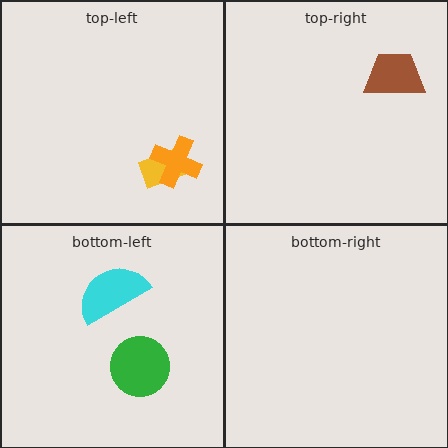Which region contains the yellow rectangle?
The top-left region.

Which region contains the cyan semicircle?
The bottom-left region.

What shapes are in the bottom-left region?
The green circle, the cyan semicircle.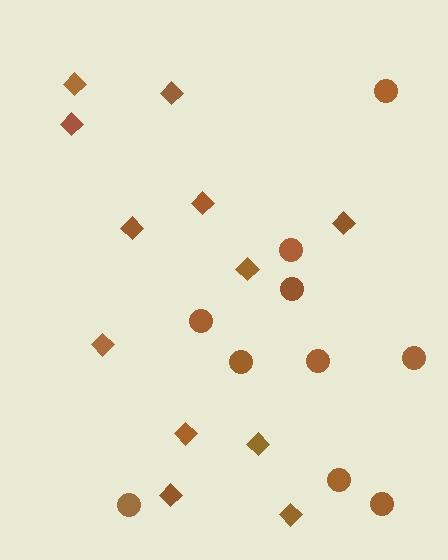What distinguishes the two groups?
There are 2 groups: one group of diamonds (12) and one group of circles (10).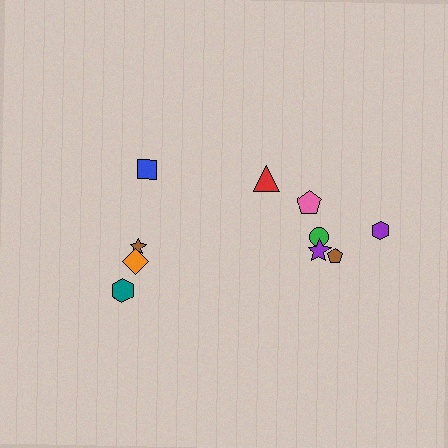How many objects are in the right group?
There are 6 objects.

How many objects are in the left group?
There are 4 objects.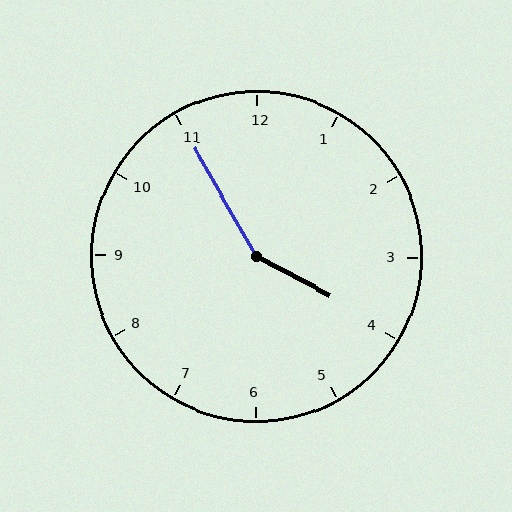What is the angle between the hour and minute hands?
Approximately 148 degrees.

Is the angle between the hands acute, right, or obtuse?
It is obtuse.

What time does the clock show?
3:55.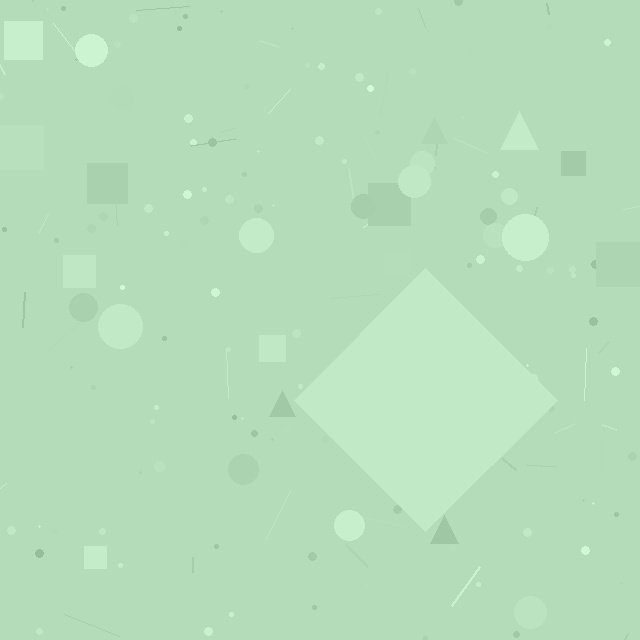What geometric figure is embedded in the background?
A diamond is embedded in the background.